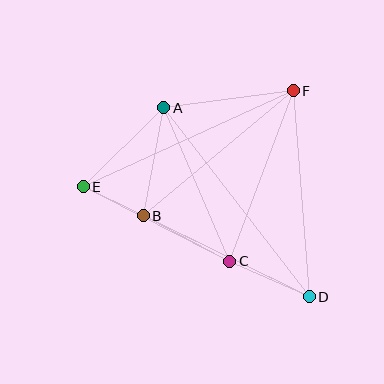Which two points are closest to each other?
Points B and E are closest to each other.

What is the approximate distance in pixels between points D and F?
The distance between D and F is approximately 207 pixels.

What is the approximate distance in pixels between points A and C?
The distance between A and C is approximately 167 pixels.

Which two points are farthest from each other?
Points D and E are farthest from each other.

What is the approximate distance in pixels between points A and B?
The distance between A and B is approximately 110 pixels.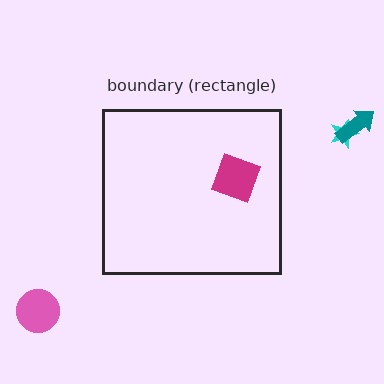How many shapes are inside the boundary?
1 inside, 3 outside.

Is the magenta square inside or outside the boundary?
Inside.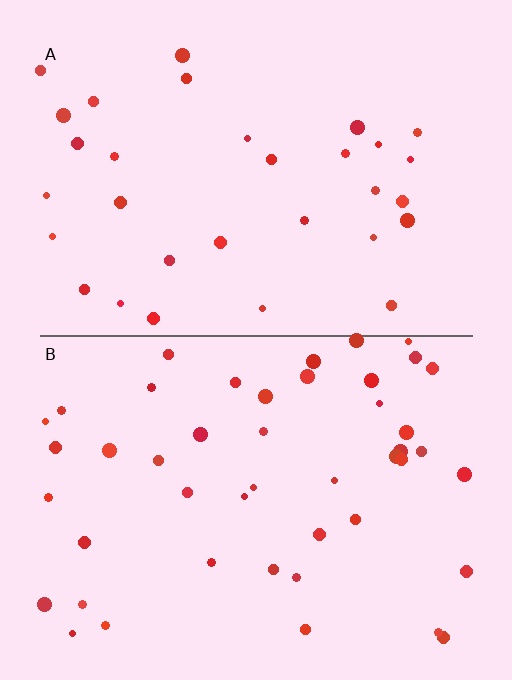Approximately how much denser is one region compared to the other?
Approximately 1.5× — region B over region A.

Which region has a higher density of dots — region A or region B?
B (the bottom).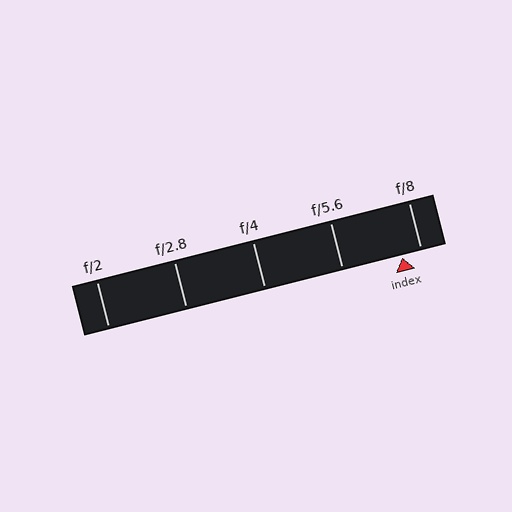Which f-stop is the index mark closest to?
The index mark is closest to f/8.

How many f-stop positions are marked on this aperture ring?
There are 5 f-stop positions marked.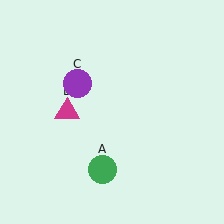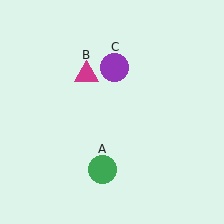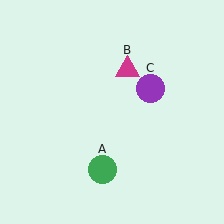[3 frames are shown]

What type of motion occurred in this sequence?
The magenta triangle (object B), purple circle (object C) rotated clockwise around the center of the scene.